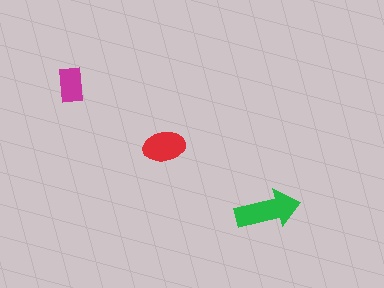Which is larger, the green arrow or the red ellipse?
The green arrow.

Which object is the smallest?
The magenta rectangle.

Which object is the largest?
The green arrow.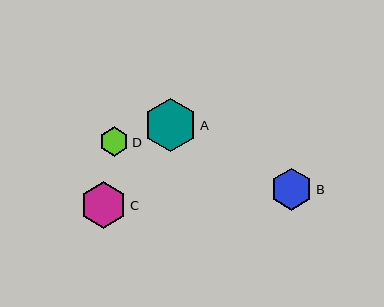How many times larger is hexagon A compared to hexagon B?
Hexagon A is approximately 1.3 times the size of hexagon B.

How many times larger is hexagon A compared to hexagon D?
Hexagon A is approximately 1.8 times the size of hexagon D.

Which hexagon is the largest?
Hexagon A is the largest with a size of approximately 53 pixels.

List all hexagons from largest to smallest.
From largest to smallest: A, C, B, D.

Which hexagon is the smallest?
Hexagon D is the smallest with a size of approximately 29 pixels.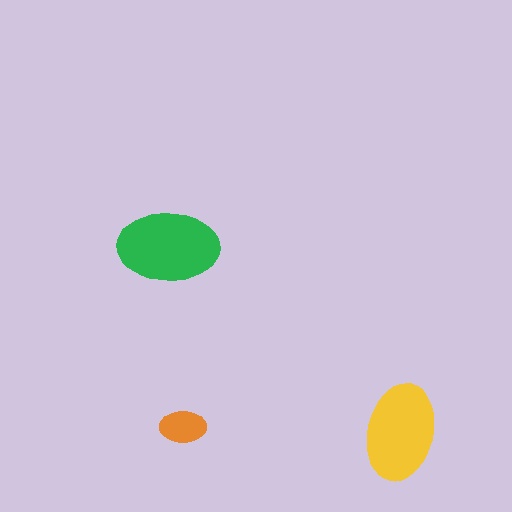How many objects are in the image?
There are 3 objects in the image.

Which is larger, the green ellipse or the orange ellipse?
The green one.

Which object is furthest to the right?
The yellow ellipse is rightmost.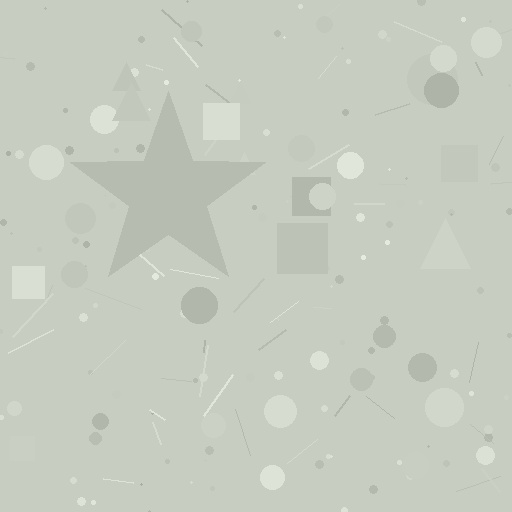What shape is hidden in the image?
A star is hidden in the image.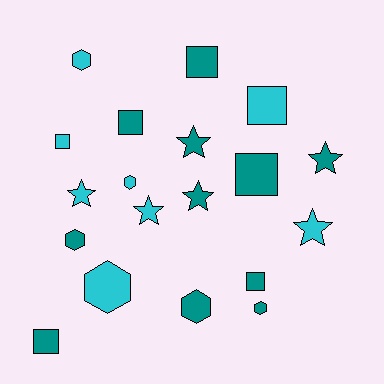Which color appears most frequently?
Teal, with 11 objects.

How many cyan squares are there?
There are 2 cyan squares.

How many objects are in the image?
There are 19 objects.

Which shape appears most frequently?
Square, with 7 objects.